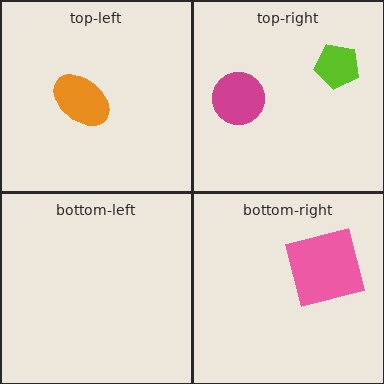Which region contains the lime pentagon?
The top-right region.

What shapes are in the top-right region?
The lime pentagon, the magenta circle.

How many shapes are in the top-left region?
1.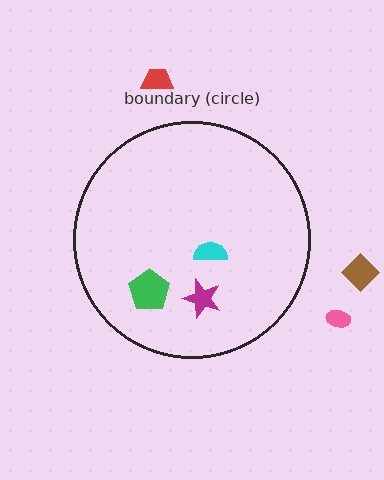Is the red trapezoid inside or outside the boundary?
Outside.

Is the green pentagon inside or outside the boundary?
Inside.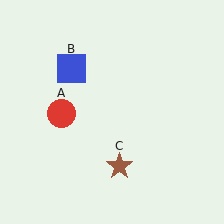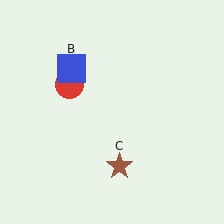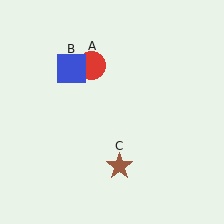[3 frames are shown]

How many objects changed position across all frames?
1 object changed position: red circle (object A).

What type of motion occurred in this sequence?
The red circle (object A) rotated clockwise around the center of the scene.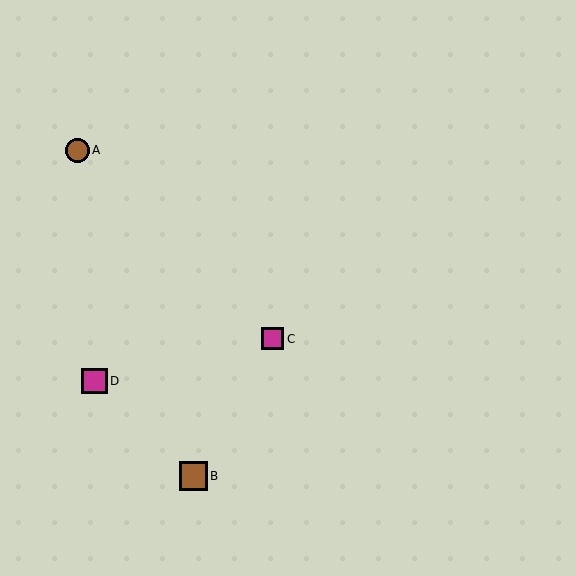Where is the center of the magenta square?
The center of the magenta square is at (272, 339).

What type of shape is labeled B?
Shape B is a brown square.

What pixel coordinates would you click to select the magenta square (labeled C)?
Click at (272, 339) to select the magenta square C.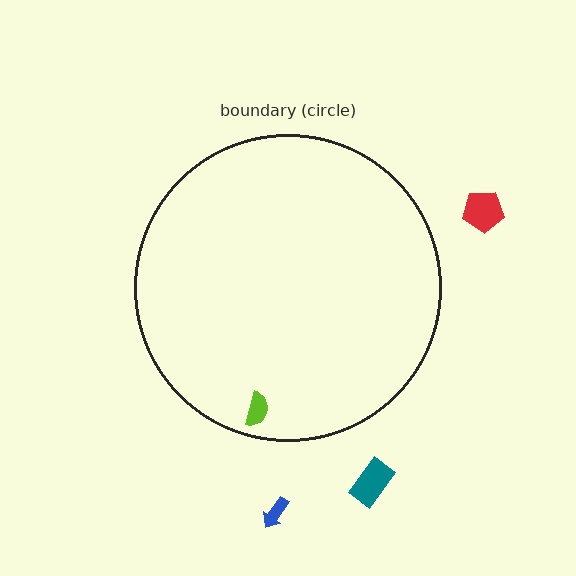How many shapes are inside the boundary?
1 inside, 3 outside.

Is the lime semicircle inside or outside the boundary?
Inside.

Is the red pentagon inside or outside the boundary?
Outside.